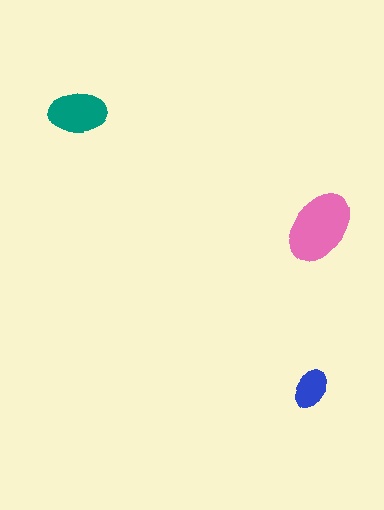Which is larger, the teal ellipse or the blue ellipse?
The teal one.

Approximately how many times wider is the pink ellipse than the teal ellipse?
About 1.5 times wider.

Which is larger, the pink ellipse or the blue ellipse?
The pink one.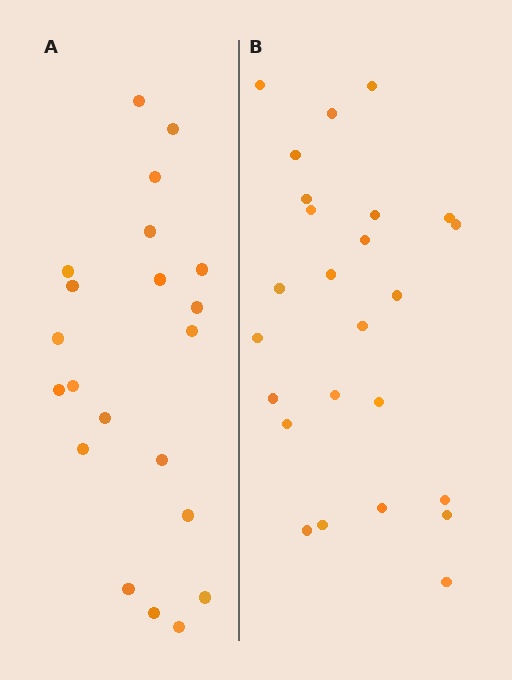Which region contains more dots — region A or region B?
Region B (the right region) has more dots.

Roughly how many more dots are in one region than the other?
Region B has about 4 more dots than region A.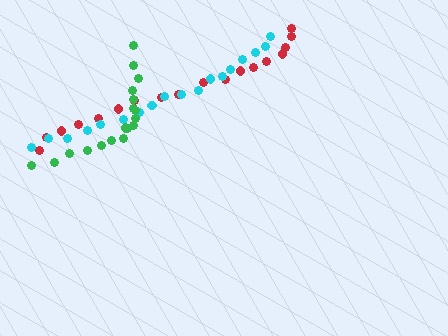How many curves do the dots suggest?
There are 3 distinct paths.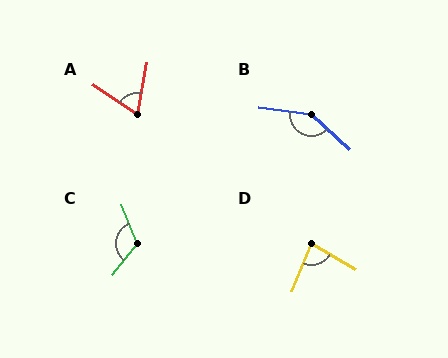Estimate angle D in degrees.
Approximately 81 degrees.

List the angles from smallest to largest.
A (66°), D (81°), C (120°), B (145°).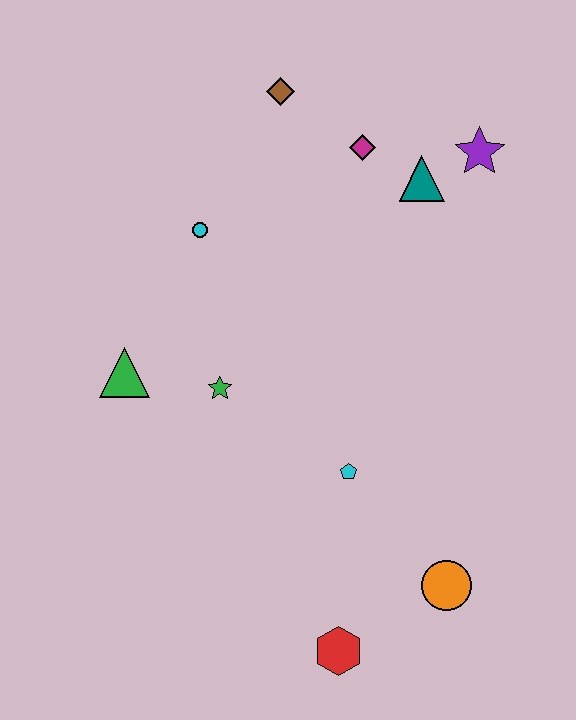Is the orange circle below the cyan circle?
Yes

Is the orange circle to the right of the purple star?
No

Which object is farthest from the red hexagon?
The brown diamond is farthest from the red hexagon.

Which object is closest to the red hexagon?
The orange circle is closest to the red hexagon.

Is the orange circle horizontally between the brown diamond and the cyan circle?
No